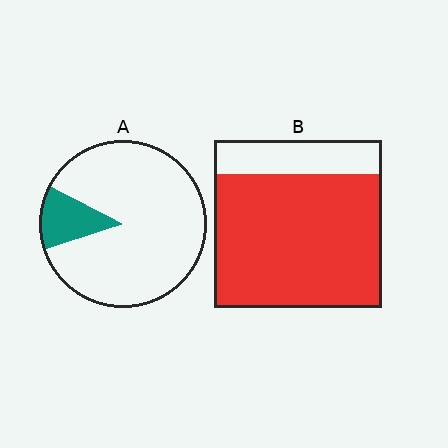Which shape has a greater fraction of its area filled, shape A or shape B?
Shape B.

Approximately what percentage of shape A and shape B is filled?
A is approximately 15% and B is approximately 80%.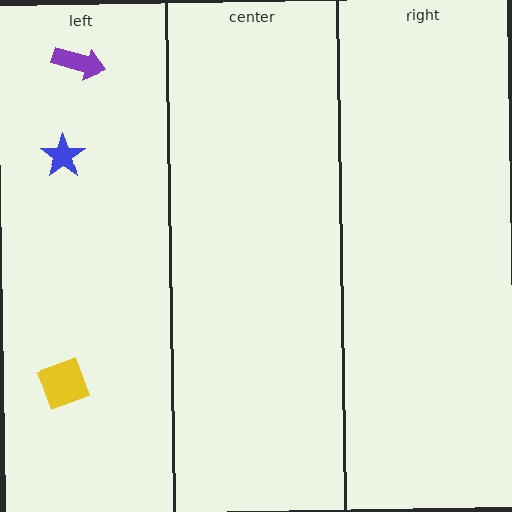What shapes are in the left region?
The blue star, the purple arrow, the yellow diamond.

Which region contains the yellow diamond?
The left region.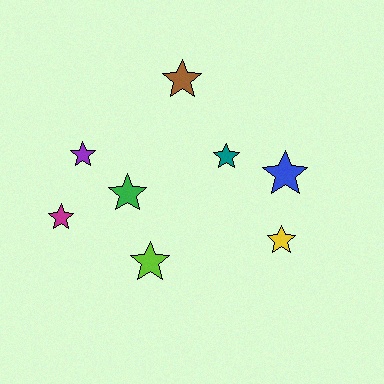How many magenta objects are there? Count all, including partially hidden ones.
There is 1 magenta object.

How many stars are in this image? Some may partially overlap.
There are 8 stars.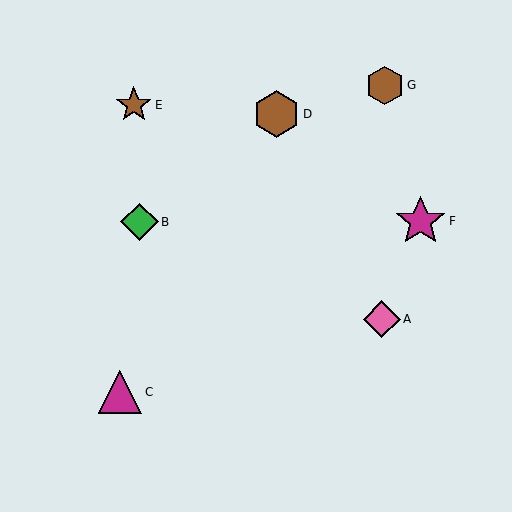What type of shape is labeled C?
Shape C is a magenta triangle.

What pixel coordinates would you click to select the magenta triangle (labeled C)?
Click at (120, 392) to select the magenta triangle C.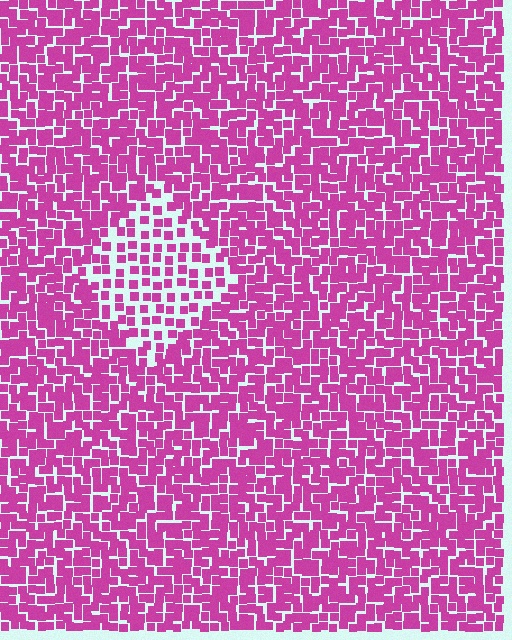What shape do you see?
I see a diamond.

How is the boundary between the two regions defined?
The boundary is defined by a change in element density (approximately 1.9x ratio). All elements are the same color, size, and shape.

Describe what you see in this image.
The image contains small magenta elements arranged at two different densities. A diamond-shaped region is visible where the elements are less densely packed than the surrounding area.